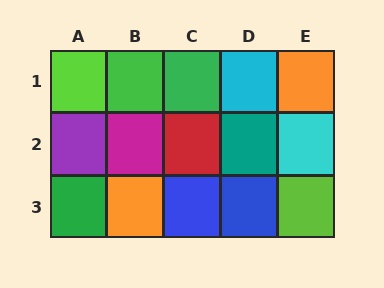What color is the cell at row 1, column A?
Lime.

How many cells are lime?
2 cells are lime.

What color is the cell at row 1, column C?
Green.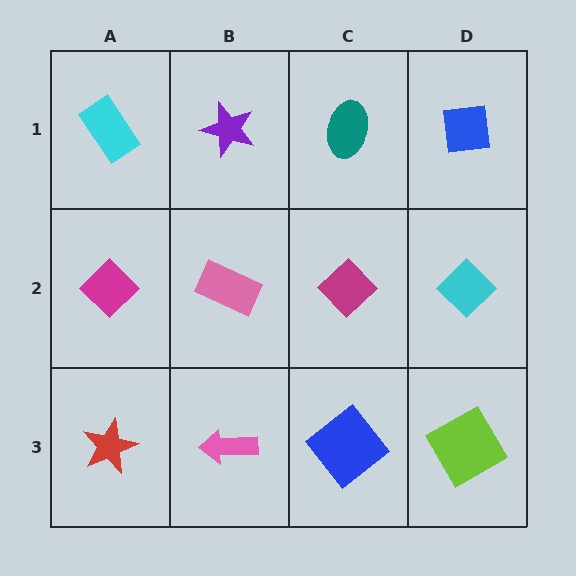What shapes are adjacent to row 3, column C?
A magenta diamond (row 2, column C), a pink arrow (row 3, column B), a lime square (row 3, column D).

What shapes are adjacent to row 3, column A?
A magenta diamond (row 2, column A), a pink arrow (row 3, column B).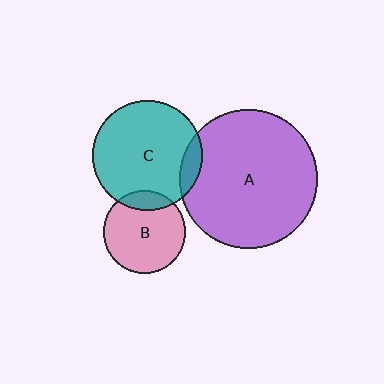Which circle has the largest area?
Circle A (purple).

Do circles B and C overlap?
Yes.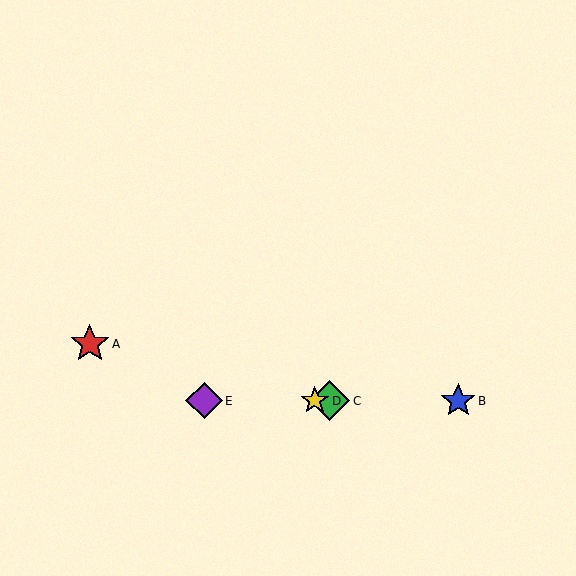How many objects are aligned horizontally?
4 objects (B, C, D, E) are aligned horizontally.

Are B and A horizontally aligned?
No, B is at y≈401 and A is at y≈344.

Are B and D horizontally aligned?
Yes, both are at y≈401.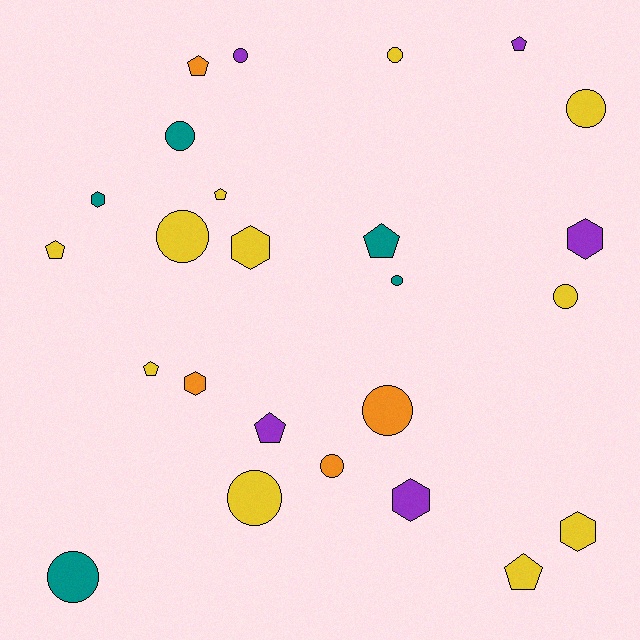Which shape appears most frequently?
Circle, with 11 objects.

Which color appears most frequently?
Yellow, with 11 objects.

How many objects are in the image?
There are 25 objects.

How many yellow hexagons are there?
There are 2 yellow hexagons.